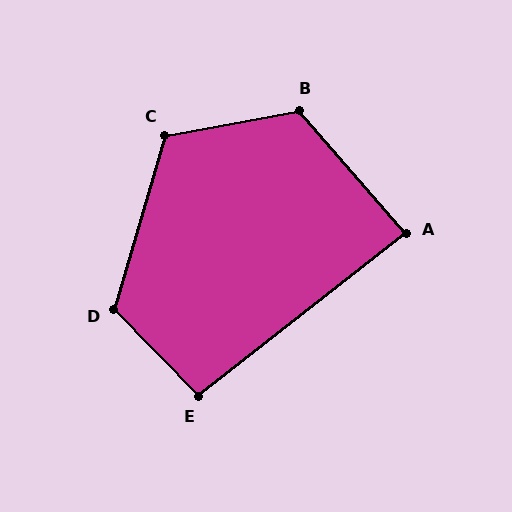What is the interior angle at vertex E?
Approximately 96 degrees (obtuse).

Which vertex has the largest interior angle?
B, at approximately 121 degrees.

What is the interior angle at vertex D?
Approximately 120 degrees (obtuse).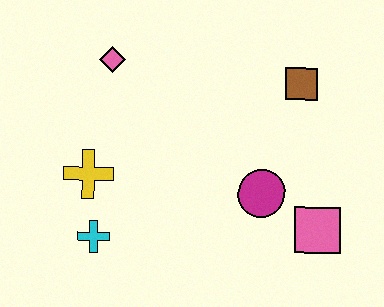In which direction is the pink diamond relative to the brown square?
The pink diamond is to the left of the brown square.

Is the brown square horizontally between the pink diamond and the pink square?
Yes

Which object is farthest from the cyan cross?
The brown square is farthest from the cyan cross.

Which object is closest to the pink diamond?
The yellow cross is closest to the pink diamond.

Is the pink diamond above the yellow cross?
Yes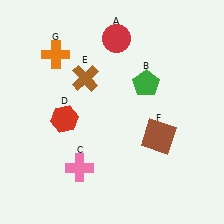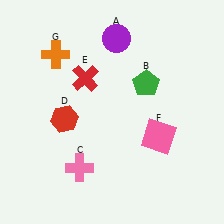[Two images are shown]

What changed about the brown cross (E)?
In Image 1, E is brown. In Image 2, it changed to red.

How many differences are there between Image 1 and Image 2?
There are 3 differences between the two images.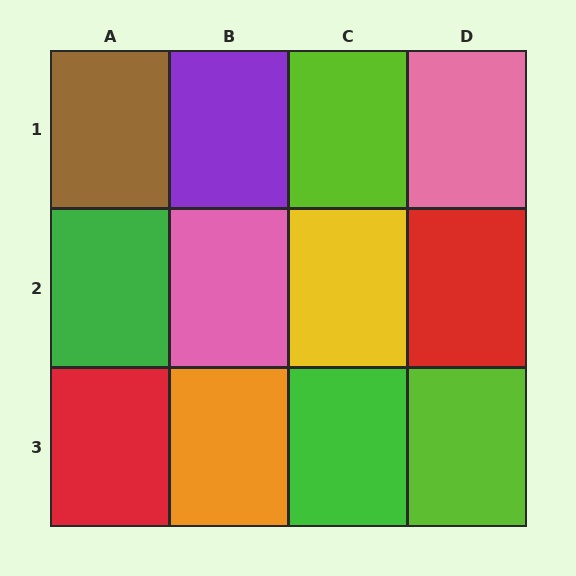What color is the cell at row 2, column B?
Pink.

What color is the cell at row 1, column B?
Purple.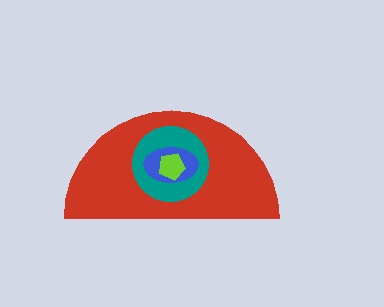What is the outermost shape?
The red semicircle.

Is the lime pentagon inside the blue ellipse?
Yes.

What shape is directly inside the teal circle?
The blue ellipse.